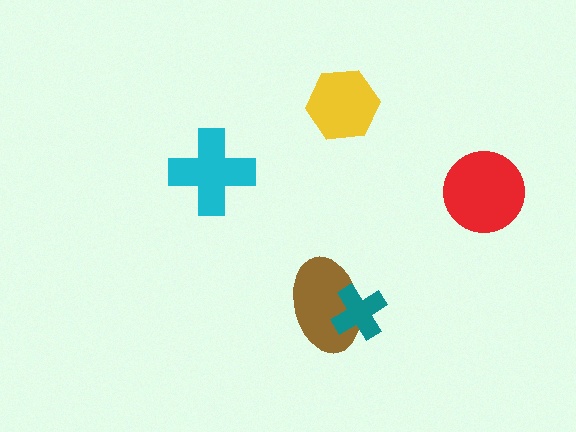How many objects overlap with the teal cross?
1 object overlaps with the teal cross.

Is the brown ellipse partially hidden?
Yes, it is partially covered by another shape.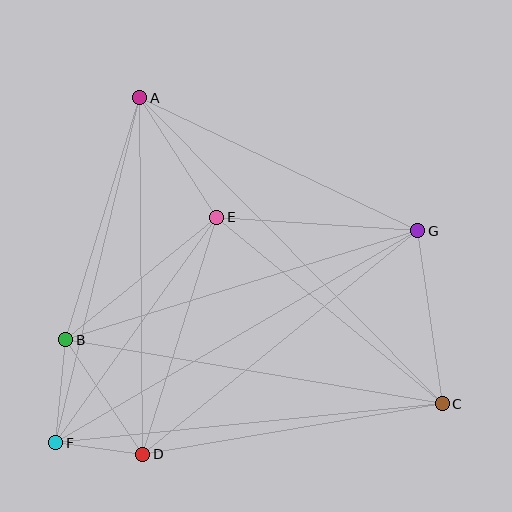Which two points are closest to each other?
Points D and F are closest to each other.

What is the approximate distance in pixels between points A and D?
The distance between A and D is approximately 357 pixels.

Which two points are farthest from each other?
Points A and C are farthest from each other.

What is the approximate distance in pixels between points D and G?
The distance between D and G is approximately 354 pixels.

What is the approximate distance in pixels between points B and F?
The distance between B and F is approximately 104 pixels.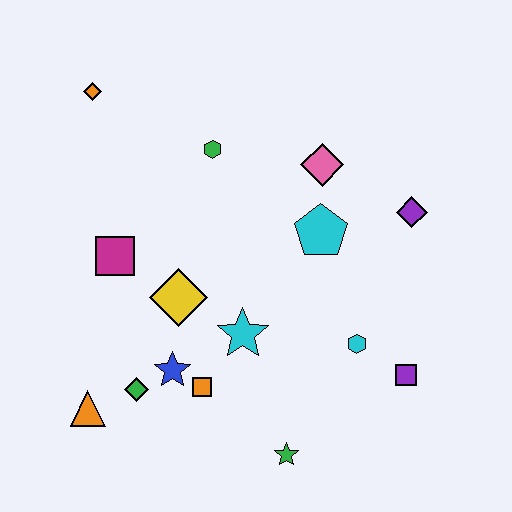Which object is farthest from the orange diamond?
The purple square is farthest from the orange diamond.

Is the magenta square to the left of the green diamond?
Yes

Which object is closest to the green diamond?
The blue star is closest to the green diamond.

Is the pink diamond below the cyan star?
No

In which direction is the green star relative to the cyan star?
The green star is below the cyan star.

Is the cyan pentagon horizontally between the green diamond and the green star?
No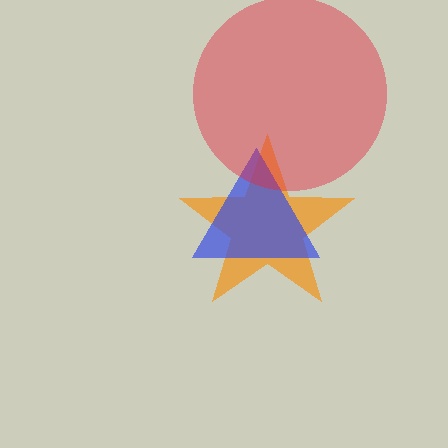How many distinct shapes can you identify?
There are 3 distinct shapes: an orange star, a blue triangle, a red circle.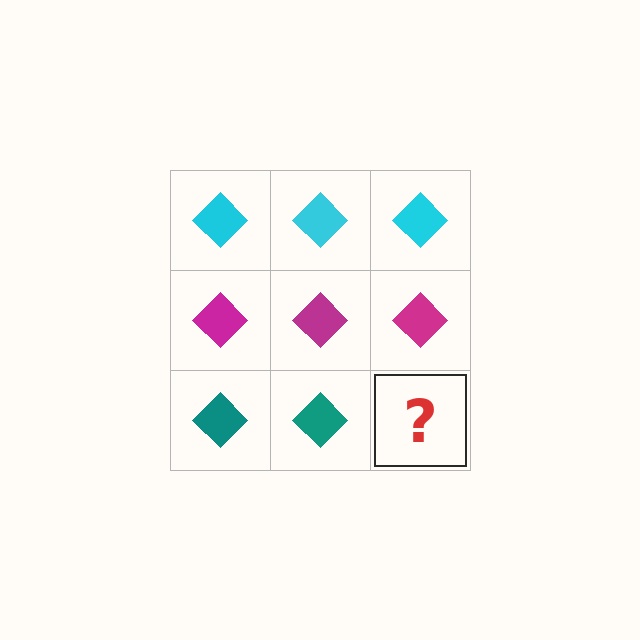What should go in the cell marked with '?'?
The missing cell should contain a teal diamond.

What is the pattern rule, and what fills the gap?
The rule is that each row has a consistent color. The gap should be filled with a teal diamond.